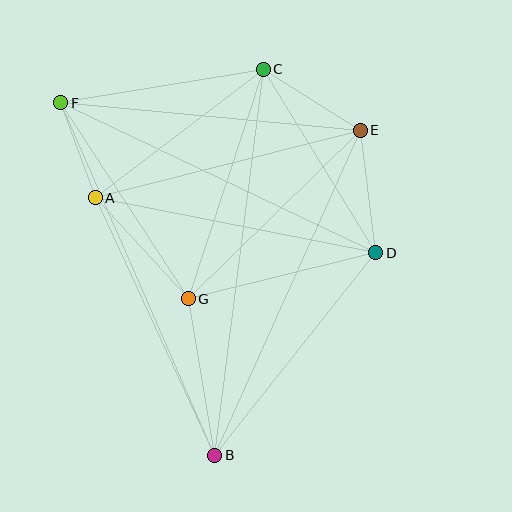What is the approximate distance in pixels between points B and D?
The distance between B and D is approximately 259 pixels.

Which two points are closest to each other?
Points A and F are closest to each other.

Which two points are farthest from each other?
Points B and C are farthest from each other.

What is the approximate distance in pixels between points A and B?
The distance between A and B is approximately 284 pixels.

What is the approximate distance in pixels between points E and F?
The distance between E and F is approximately 301 pixels.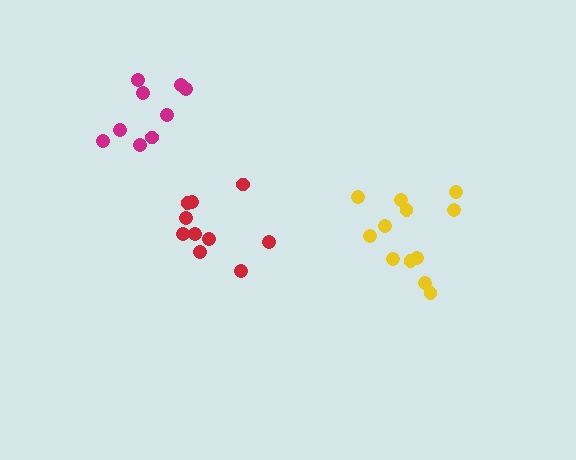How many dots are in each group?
Group 1: 10 dots, Group 2: 12 dots, Group 3: 9 dots (31 total).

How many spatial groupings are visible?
There are 3 spatial groupings.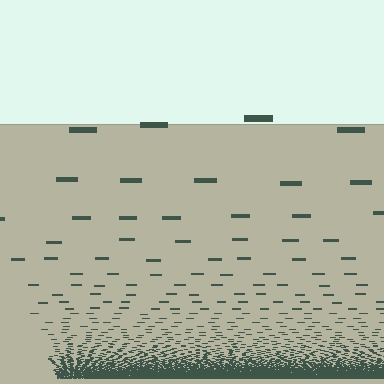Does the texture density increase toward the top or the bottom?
Density increases toward the bottom.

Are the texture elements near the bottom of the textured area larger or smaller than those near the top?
Smaller. The gradient is inverted — elements near the bottom are smaller and denser.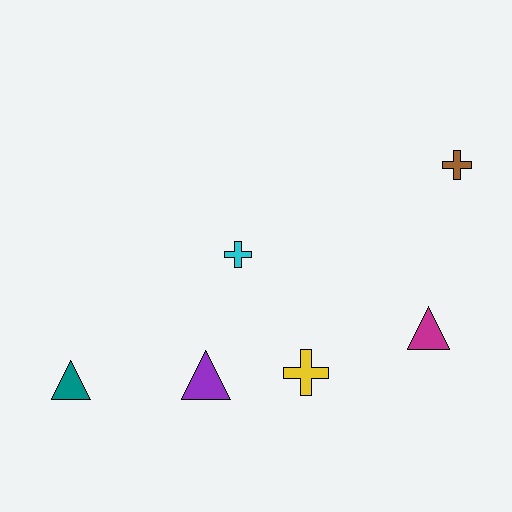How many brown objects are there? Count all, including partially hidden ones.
There is 1 brown object.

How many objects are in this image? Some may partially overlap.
There are 6 objects.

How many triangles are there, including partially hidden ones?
There are 3 triangles.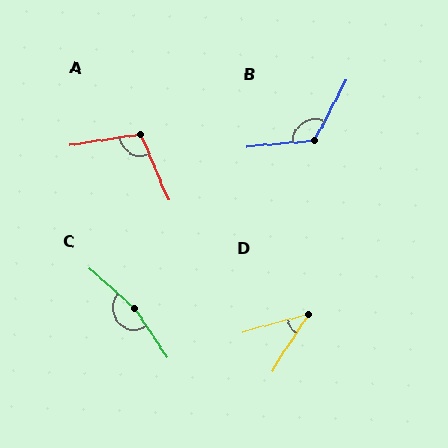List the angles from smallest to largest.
D (42°), A (104°), B (122°), C (165°).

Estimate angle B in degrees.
Approximately 122 degrees.